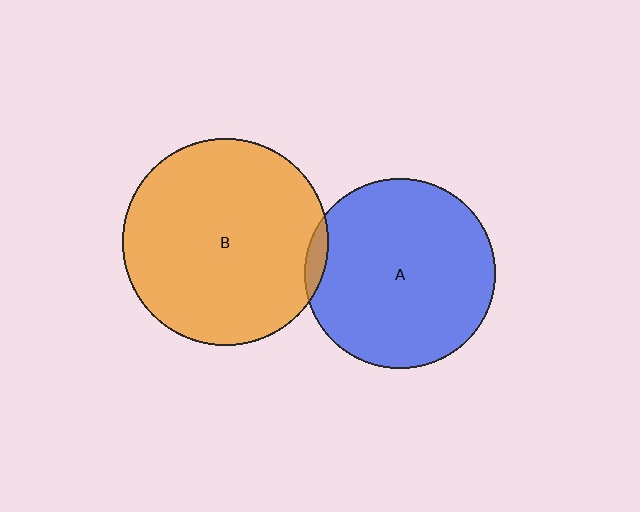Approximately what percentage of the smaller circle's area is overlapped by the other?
Approximately 5%.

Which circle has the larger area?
Circle B (orange).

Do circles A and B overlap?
Yes.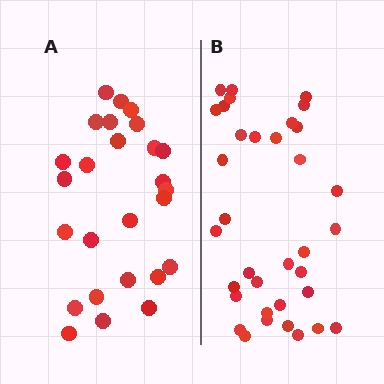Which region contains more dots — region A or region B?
Region B (the right region) has more dots.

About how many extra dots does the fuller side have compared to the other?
Region B has roughly 8 or so more dots than region A.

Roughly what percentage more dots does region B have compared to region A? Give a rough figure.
About 35% more.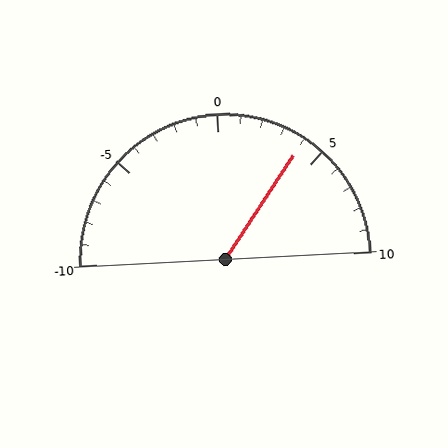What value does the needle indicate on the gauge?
The needle indicates approximately 4.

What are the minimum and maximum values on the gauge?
The gauge ranges from -10 to 10.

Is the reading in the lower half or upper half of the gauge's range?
The reading is in the upper half of the range (-10 to 10).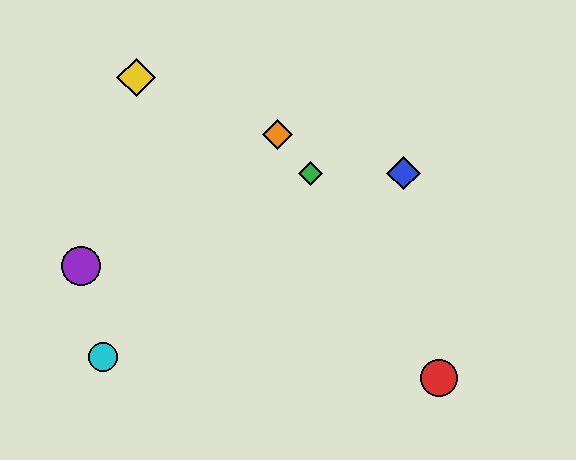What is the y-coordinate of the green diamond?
The green diamond is at y≈173.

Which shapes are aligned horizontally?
The blue diamond, the green diamond are aligned horizontally.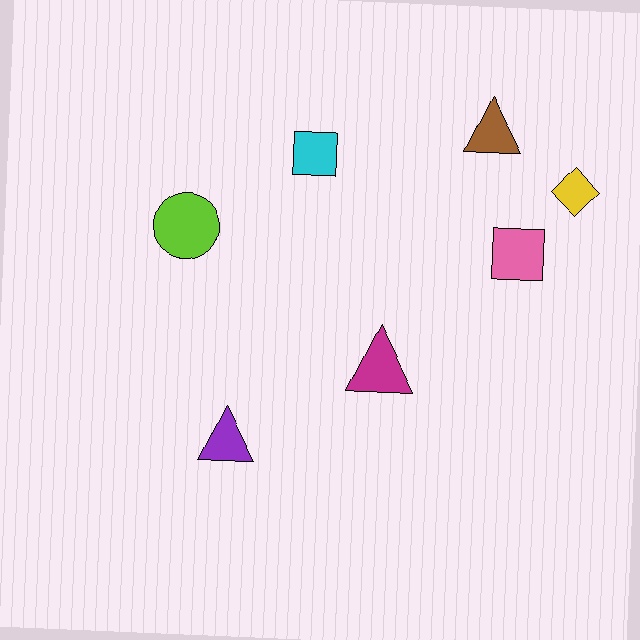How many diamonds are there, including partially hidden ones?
There is 1 diamond.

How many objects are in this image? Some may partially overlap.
There are 7 objects.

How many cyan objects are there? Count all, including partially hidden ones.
There is 1 cyan object.